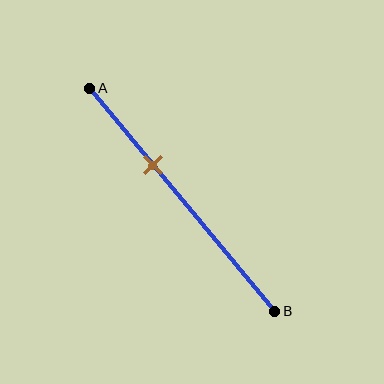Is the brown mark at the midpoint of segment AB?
No, the mark is at about 35% from A, not at the 50% midpoint.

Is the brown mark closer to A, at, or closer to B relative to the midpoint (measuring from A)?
The brown mark is closer to point A than the midpoint of segment AB.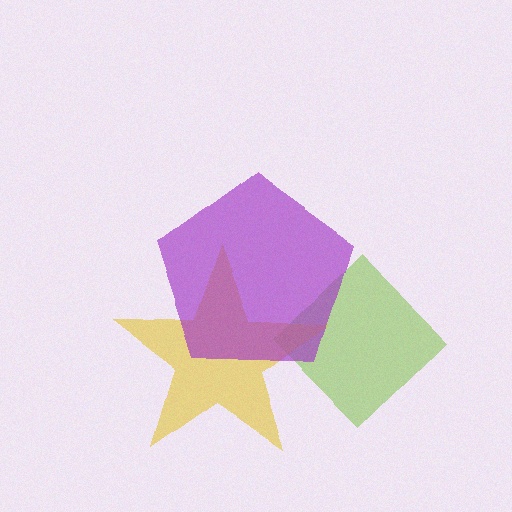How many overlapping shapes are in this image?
There are 3 overlapping shapes in the image.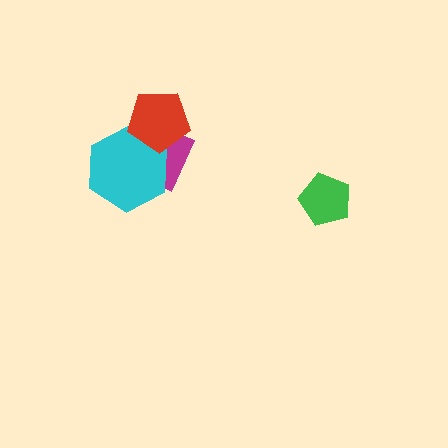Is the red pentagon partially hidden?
No, no other shape covers it.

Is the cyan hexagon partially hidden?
Yes, it is partially covered by another shape.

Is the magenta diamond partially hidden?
Yes, it is partially covered by another shape.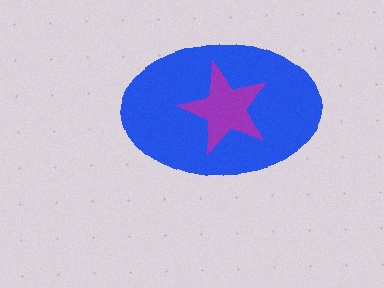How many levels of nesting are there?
2.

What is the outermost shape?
The blue ellipse.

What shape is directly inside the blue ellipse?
The purple star.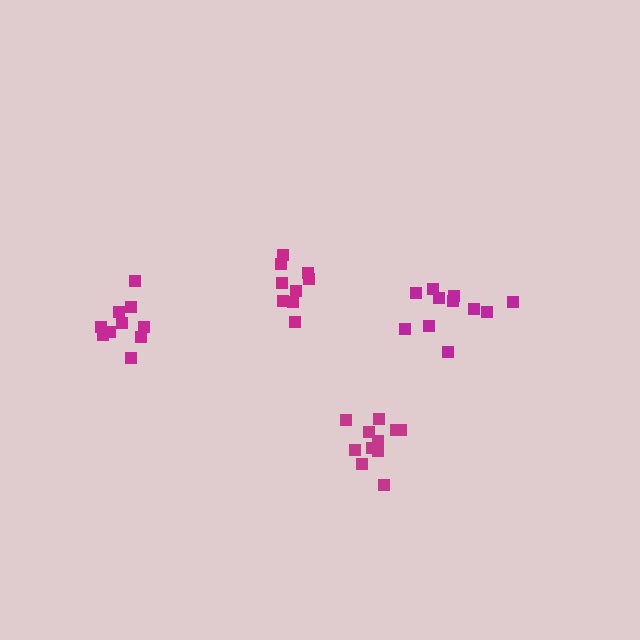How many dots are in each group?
Group 1: 11 dots, Group 2: 11 dots, Group 3: 10 dots, Group 4: 9 dots (41 total).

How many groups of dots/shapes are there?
There are 4 groups.